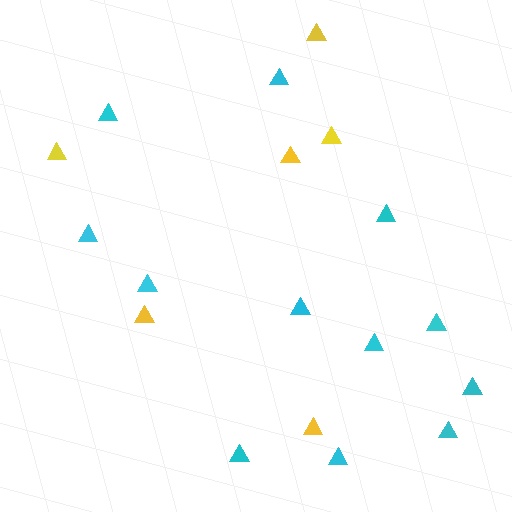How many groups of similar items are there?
There are 2 groups: one group of cyan triangles (12) and one group of yellow triangles (6).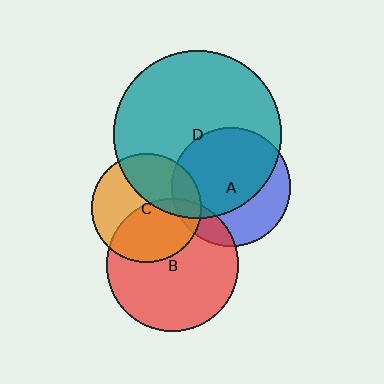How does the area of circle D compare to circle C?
Approximately 2.4 times.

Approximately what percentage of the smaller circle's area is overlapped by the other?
Approximately 65%.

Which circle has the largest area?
Circle D (teal).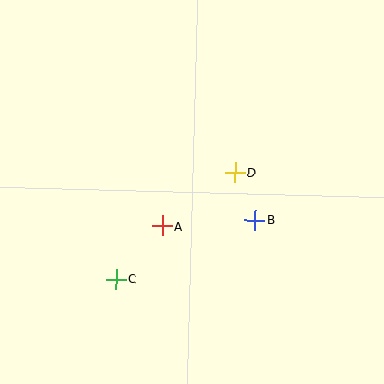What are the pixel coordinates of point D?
Point D is at (235, 172).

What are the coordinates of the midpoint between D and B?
The midpoint between D and B is at (245, 196).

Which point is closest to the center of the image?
Point A at (162, 226) is closest to the center.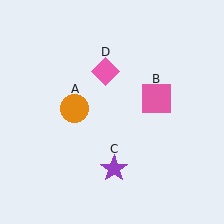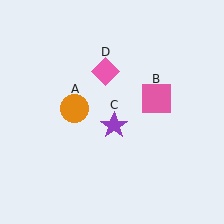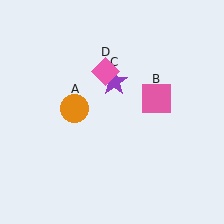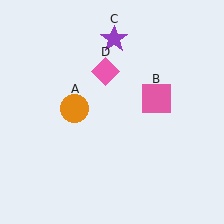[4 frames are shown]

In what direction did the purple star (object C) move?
The purple star (object C) moved up.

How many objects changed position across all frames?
1 object changed position: purple star (object C).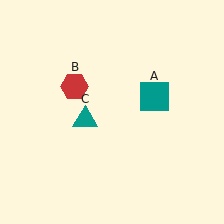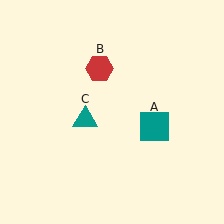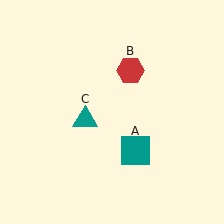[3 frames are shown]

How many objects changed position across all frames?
2 objects changed position: teal square (object A), red hexagon (object B).